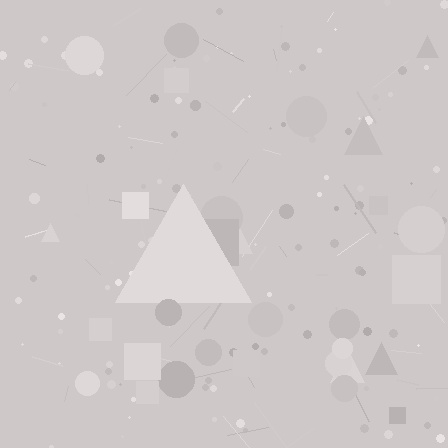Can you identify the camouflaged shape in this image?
The camouflaged shape is a triangle.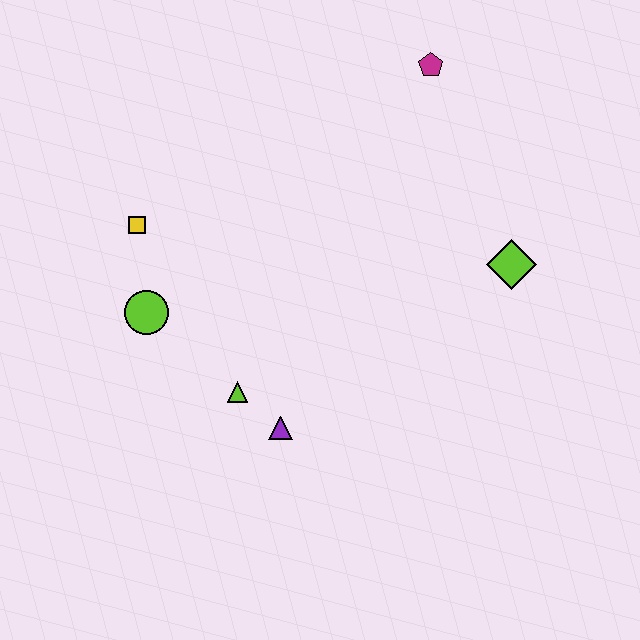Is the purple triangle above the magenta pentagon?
No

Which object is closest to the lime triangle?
The purple triangle is closest to the lime triangle.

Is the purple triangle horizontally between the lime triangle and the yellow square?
No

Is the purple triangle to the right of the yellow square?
Yes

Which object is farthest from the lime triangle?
The magenta pentagon is farthest from the lime triangle.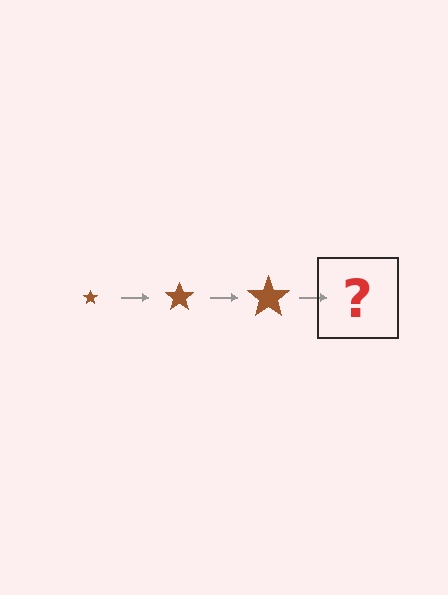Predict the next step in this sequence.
The next step is a brown star, larger than the previous one.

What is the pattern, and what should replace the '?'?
The pattern is that the star gets progressively larger each step. The '?' should be a brown star, larger than the previous one.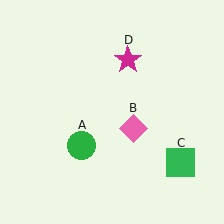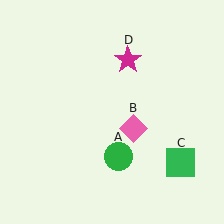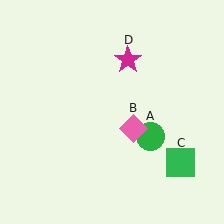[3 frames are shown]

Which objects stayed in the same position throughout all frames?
Pink diamond (object B) and green square (object C) and magenta star (object D) remained stationary.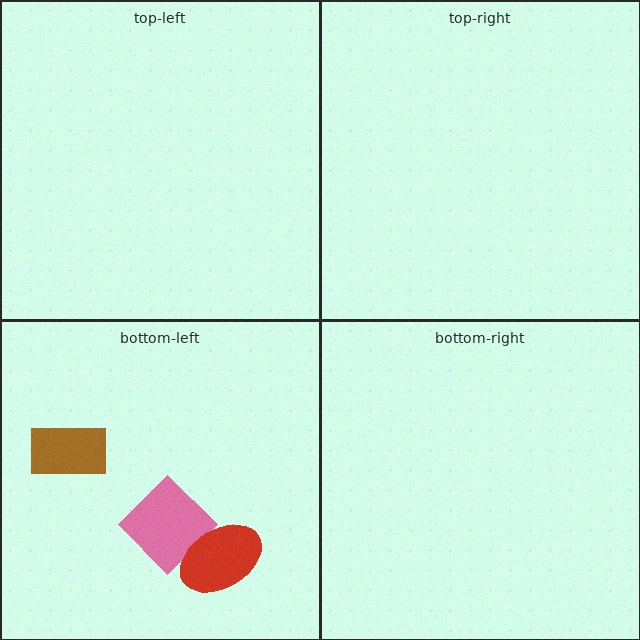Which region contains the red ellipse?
The bottom-left region.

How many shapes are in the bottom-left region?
3.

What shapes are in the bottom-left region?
The pink diamond, the red ellipse, the brown rectangle.